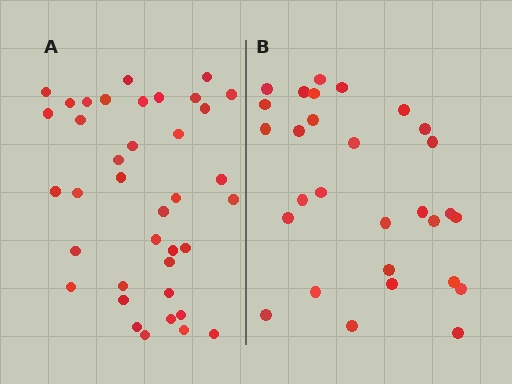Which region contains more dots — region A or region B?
Region A (the left region) has more dots.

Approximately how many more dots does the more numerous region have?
Region A has roughly 8 or so more dots than region B.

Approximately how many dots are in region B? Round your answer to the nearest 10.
About 30 dots. (The exact count is 29, which rounds to 30.)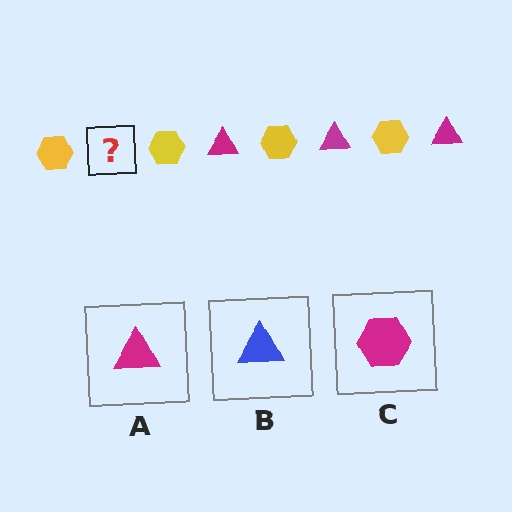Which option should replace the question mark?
Option A.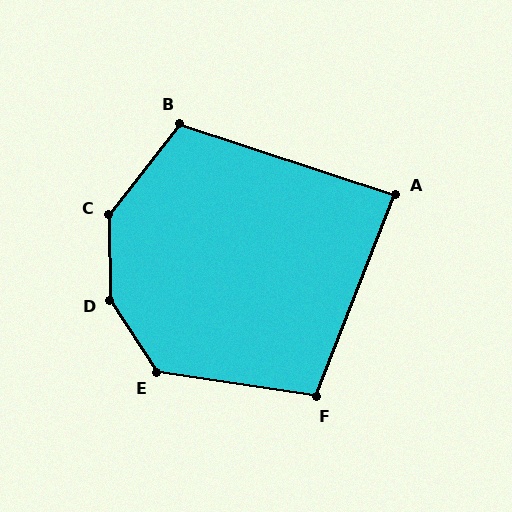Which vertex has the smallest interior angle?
A, at approximately 87 degrees.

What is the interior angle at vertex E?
Approximately 132 degrees (obtuse).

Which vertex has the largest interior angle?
D, at approximately 147 degrees.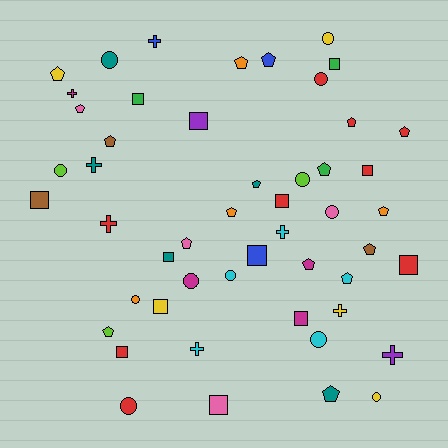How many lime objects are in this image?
There are 3 lime objects.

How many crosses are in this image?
There are 8 crosses.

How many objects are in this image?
There are 50 objects.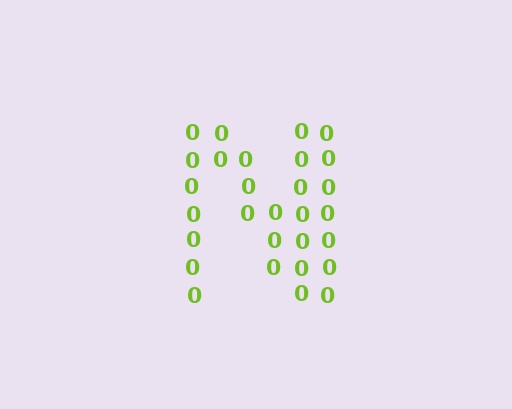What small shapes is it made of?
It is made of small digit 0's.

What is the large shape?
The large shape is the letter N.